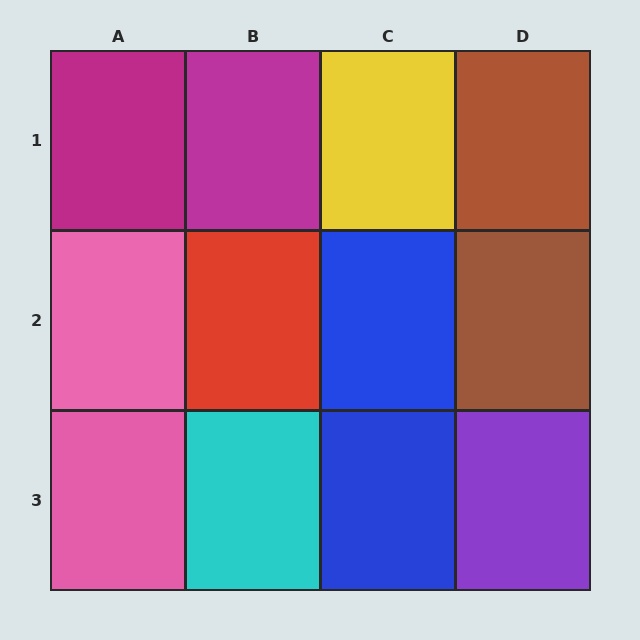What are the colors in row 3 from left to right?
Pink, cyan, blue, purple.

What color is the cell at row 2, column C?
Blue.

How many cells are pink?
2 cells are pink.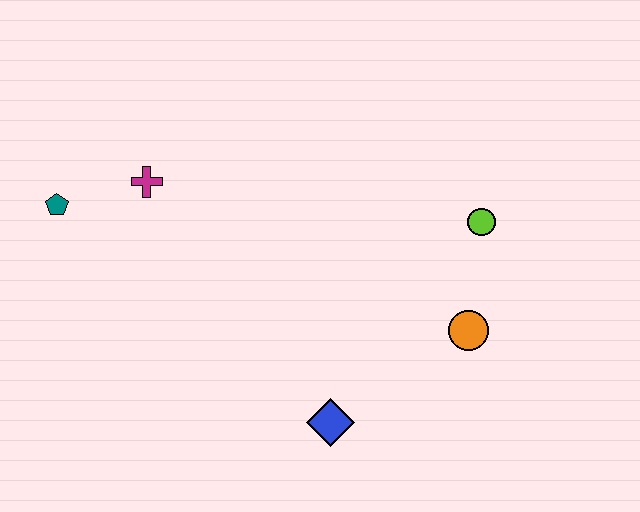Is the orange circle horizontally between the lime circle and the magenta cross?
Yes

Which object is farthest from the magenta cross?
The orange circle is farthest from the magenta cross.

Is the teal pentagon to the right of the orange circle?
No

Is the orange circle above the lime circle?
No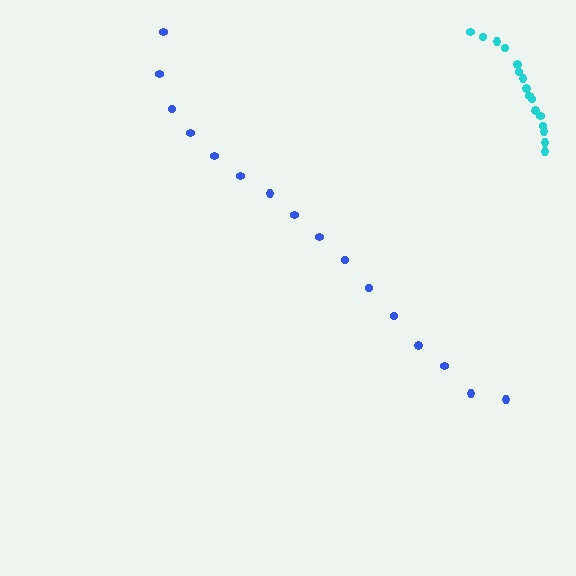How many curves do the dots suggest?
There are 2 distinct paths.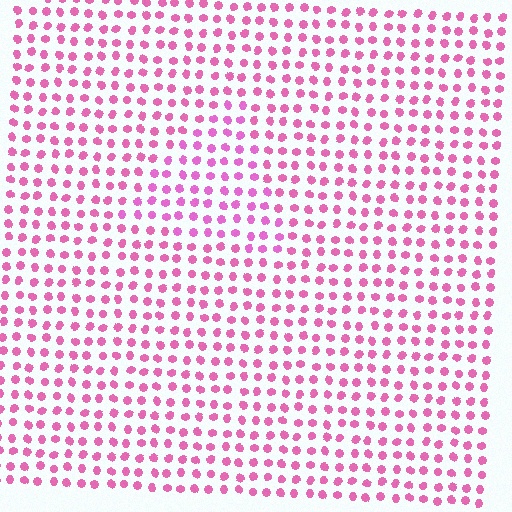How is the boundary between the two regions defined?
The boundary is defined purely by a slight shift in hue (about 15 degrees). Spacing, size, and orientation are identical on both sides.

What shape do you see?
I see a triangle.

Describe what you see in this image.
The image is filled with small pink elements in a uniform arrangement. A triangle-shaped region is visible where the elements are tinted to a slightly different hue, forming a subtle color boundary.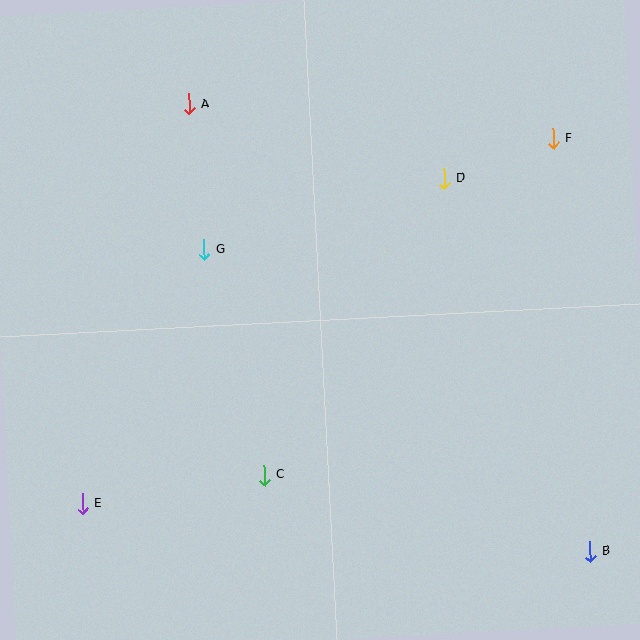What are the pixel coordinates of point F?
Point F is at (553, 138).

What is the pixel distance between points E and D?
The distance between E and D is 486 pixels.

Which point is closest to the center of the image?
Point G at (204, 250) is closest to the center.